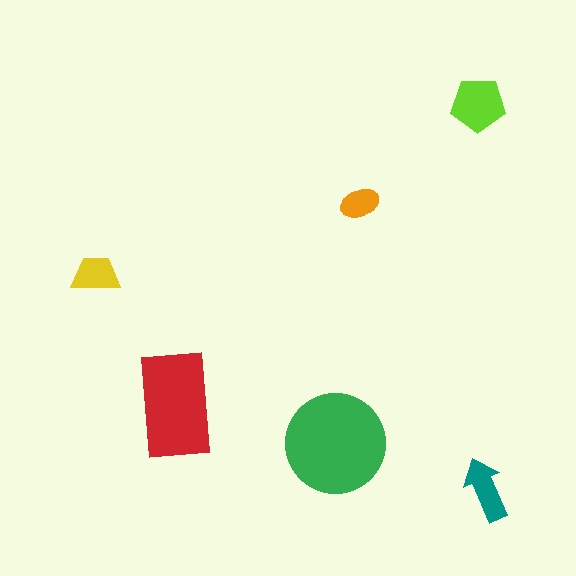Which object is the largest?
The green circle.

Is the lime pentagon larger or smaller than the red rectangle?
Smaller.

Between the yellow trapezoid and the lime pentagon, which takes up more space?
The lime pentagon.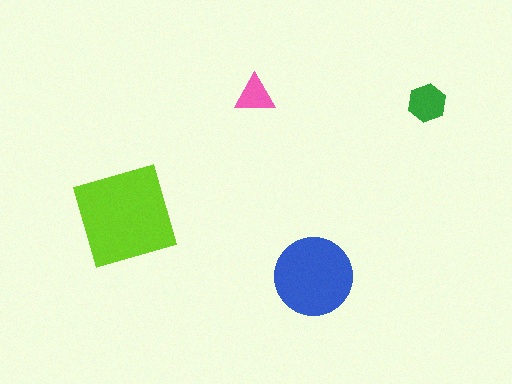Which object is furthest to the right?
The green hexagon is rightmost.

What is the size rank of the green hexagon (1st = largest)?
3rd.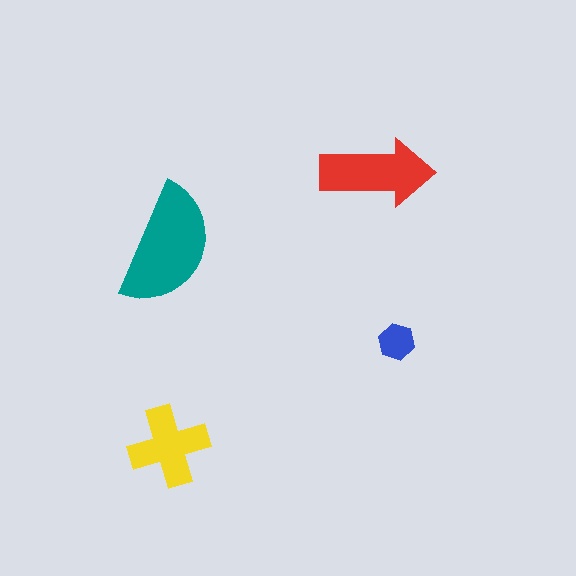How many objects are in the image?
There are 4 objects in the image.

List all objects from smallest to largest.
The blue hexagon, the yellow cross, the red arrow, the teal semicircle.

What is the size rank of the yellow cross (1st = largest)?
3rd.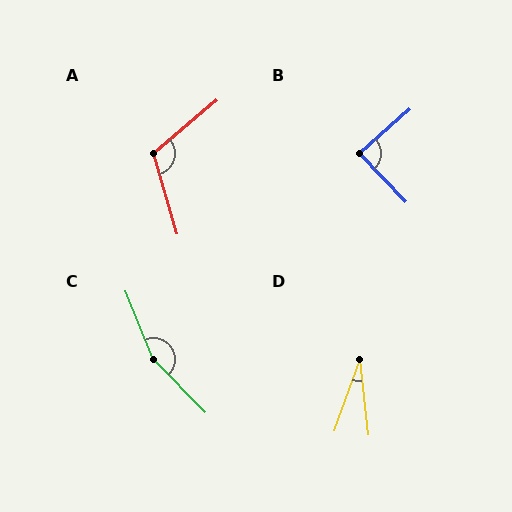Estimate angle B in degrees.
Approximately 88 degrees.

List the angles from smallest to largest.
D (26°), B (88°), A (114°), C (157°).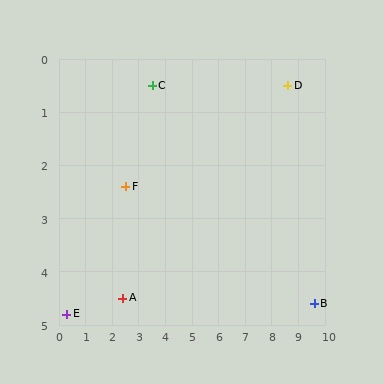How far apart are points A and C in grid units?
Points A and C are about 4.1 grid units apart.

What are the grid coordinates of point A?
Point A is at approximately (2.4, 4.5).